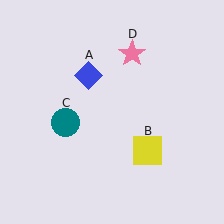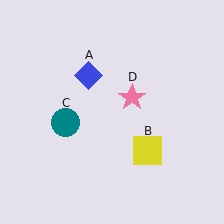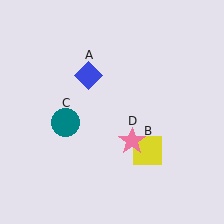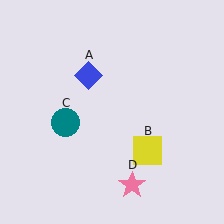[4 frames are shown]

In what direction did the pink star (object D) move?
The pink star (object D) moved down.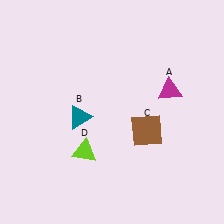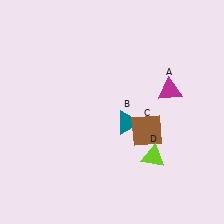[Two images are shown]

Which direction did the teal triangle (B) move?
The teal triangle (B) moved right.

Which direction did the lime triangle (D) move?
The lime triangle (D) moved right.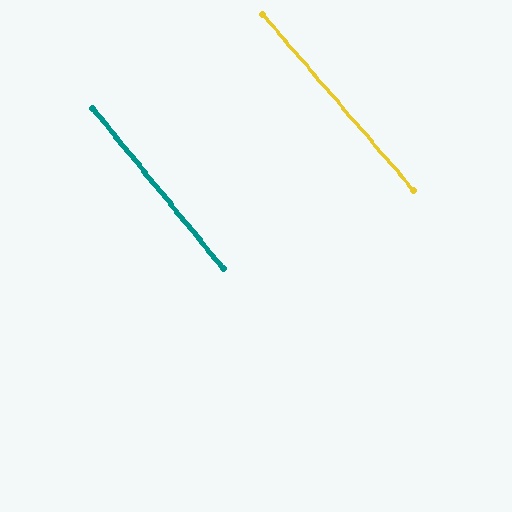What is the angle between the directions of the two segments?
Approximately 2 degrees.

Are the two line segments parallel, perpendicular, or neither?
Parallel — their directions differ by only 1.6°.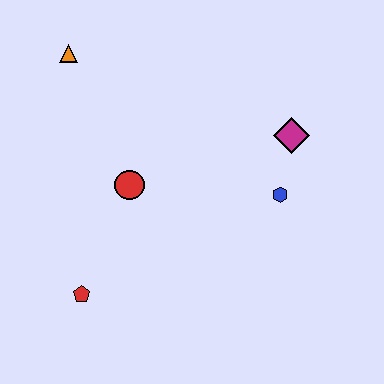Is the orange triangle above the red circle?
Yes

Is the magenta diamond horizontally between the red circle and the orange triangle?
No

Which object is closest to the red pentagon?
The red circle is closest to the red pentagon.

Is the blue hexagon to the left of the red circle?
No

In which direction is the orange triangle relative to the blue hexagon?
The orange triangle is to the left of the blue hexagon.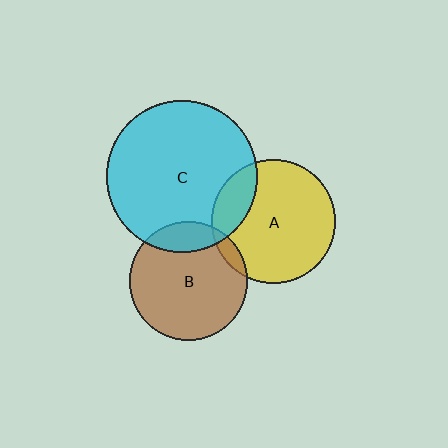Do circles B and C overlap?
Yes.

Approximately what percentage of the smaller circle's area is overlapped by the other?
Approximately 15%.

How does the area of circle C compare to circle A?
Approximately 1.5 times.